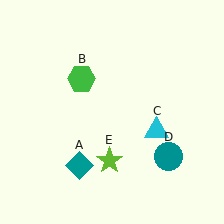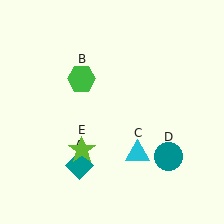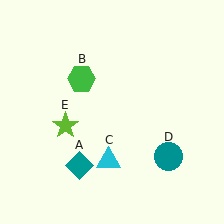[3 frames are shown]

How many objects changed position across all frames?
2 objects changed position: cyan triangle (object C), lime star (object E).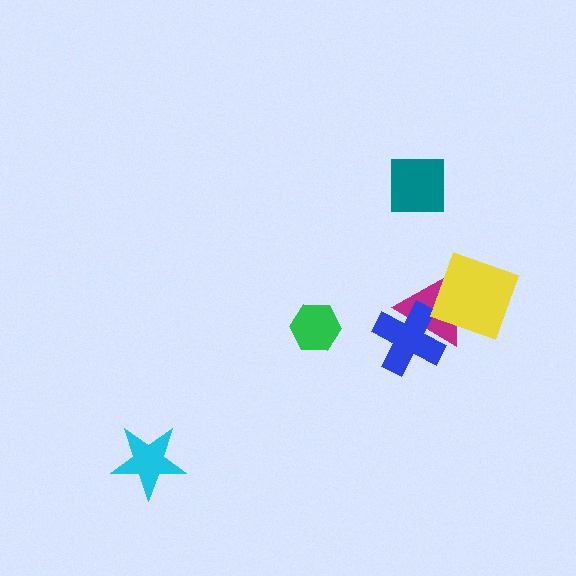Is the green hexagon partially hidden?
No, no other shape covers it.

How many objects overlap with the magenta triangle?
2 objects overlap with the magenta triangle.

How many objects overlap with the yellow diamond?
1 object overlaps with the yellow diamond.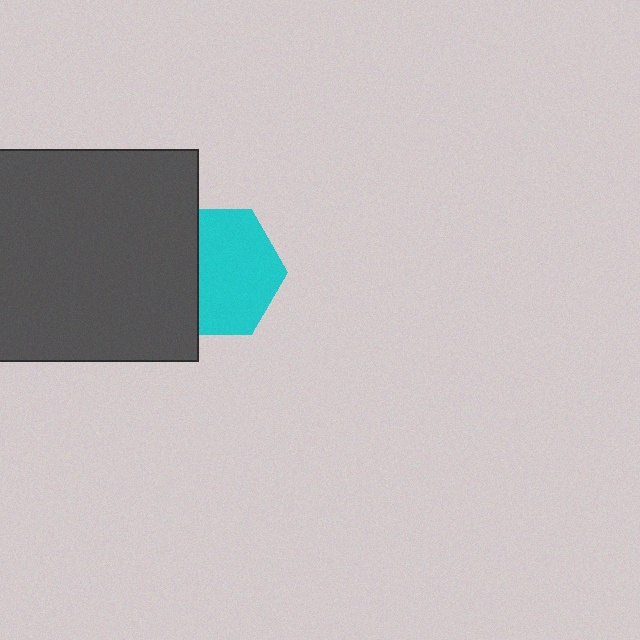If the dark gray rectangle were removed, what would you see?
You would see the complete cyan hexagon.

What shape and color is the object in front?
The object in front is a dark gray rectangle.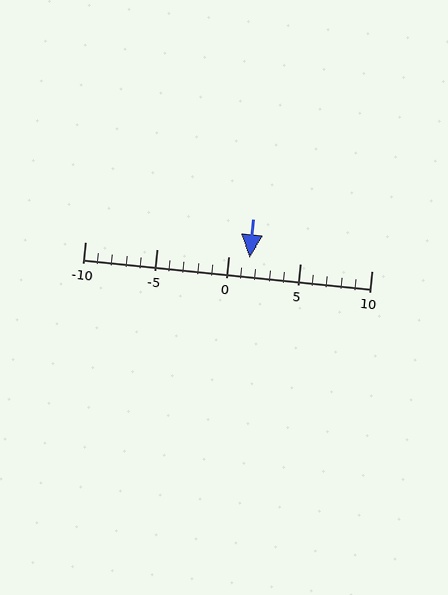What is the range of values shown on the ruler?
The ruler shows values from -10 to 10.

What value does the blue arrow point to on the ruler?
The blue arrow points to approximately 2.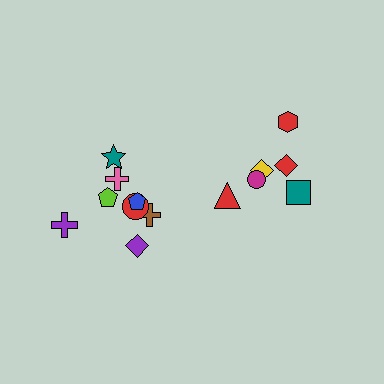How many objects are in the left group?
There are 8 objects.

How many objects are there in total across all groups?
There are 14 objects.